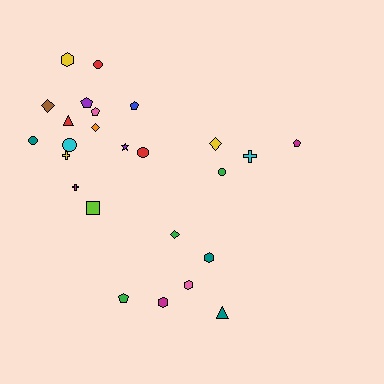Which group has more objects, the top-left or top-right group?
The top-left group.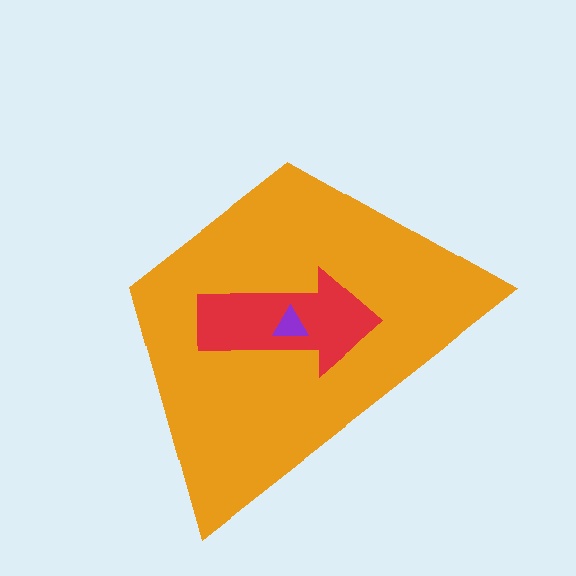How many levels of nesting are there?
3.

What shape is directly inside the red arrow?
The purple triangle.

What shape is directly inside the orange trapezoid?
The red arrow.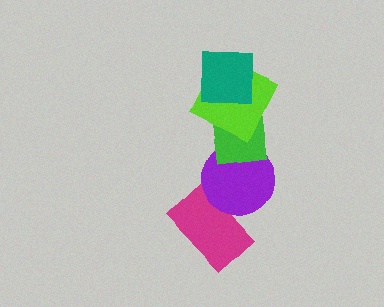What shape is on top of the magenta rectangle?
The purple circle is on top of the magenta rectangle.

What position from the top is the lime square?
The lime square is 2nd from the top.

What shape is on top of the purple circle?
The green square is on top of the purple circle.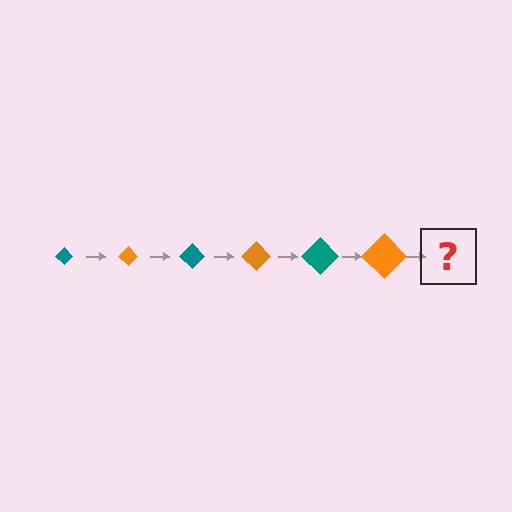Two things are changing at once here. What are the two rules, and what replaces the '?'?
The two rules are that the diamond grows larger each step and the color cycles through teal and orange. The '?' should be a teal diamond, larger than the previous one.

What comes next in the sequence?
The next element should be a teal diamond, larger than the previous one.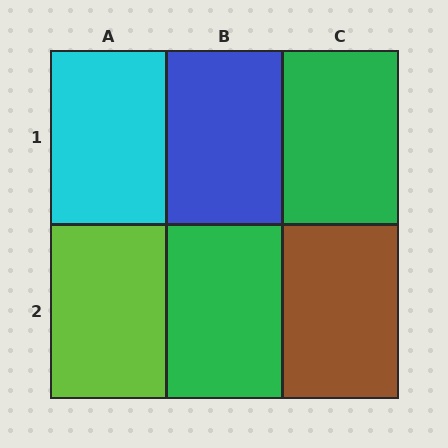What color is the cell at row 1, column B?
Blue.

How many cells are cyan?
1 cell is cyan.